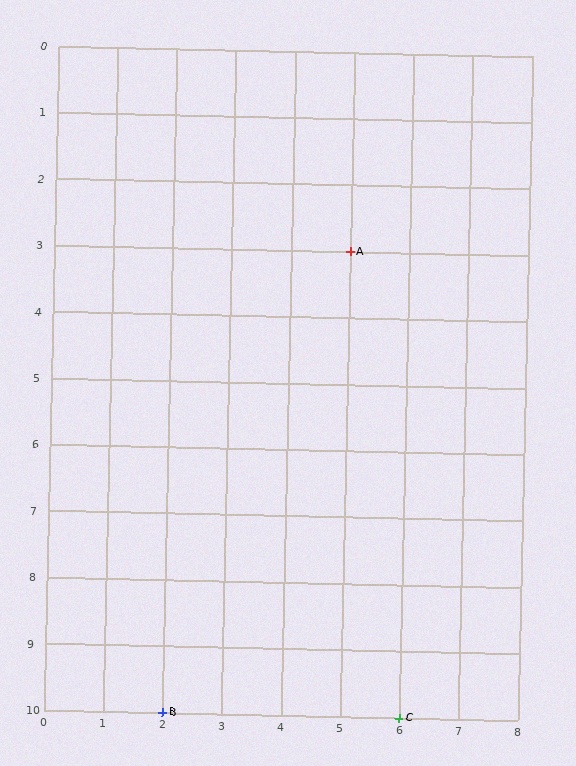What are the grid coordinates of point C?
Point C is at grid coordinates (6, 10).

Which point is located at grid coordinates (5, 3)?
Point A is at (5, 3).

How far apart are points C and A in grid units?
Points C and A are 1 column and 7 rows apart (about 7.1 grid units diagonally).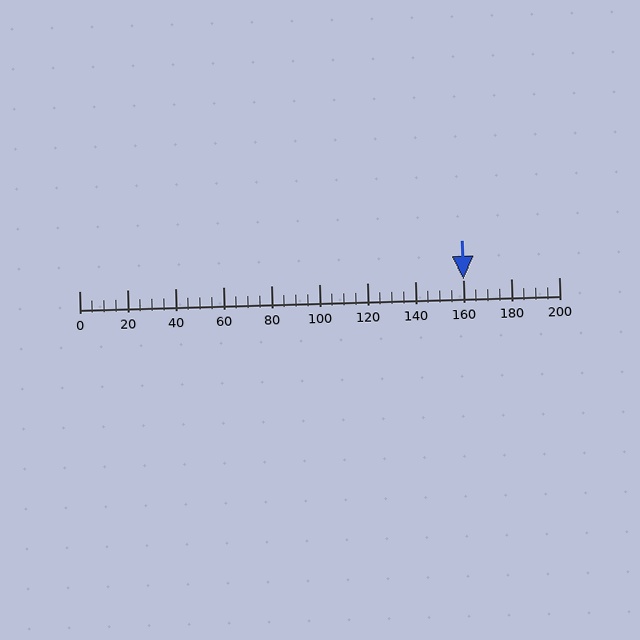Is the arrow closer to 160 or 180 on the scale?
The arrow is closer to 160.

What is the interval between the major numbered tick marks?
The major tick marks are spaced 20 units apart.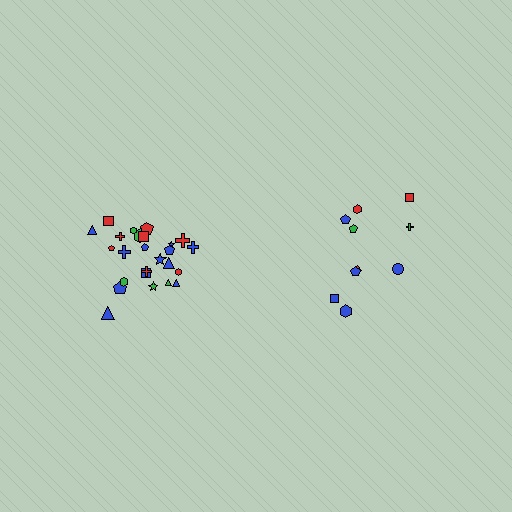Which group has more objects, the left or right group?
The left group.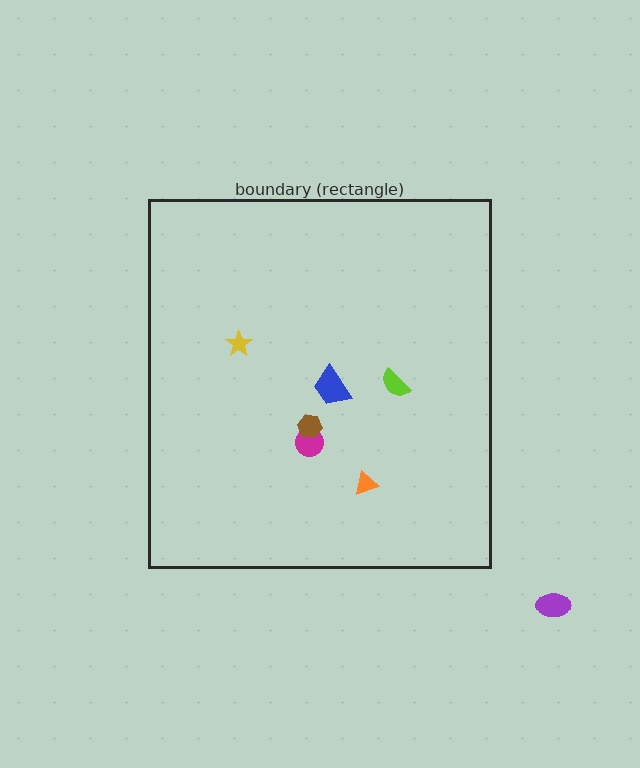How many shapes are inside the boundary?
6 inside, 1 outside.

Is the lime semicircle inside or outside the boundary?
Inside.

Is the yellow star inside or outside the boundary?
Inside.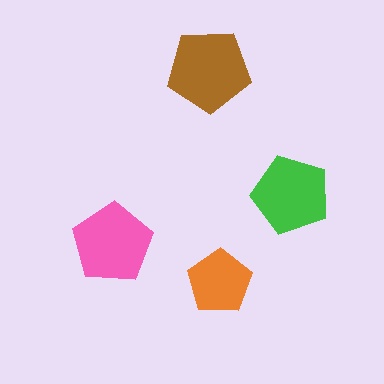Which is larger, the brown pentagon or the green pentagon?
The brown one.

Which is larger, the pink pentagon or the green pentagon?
The pink one.